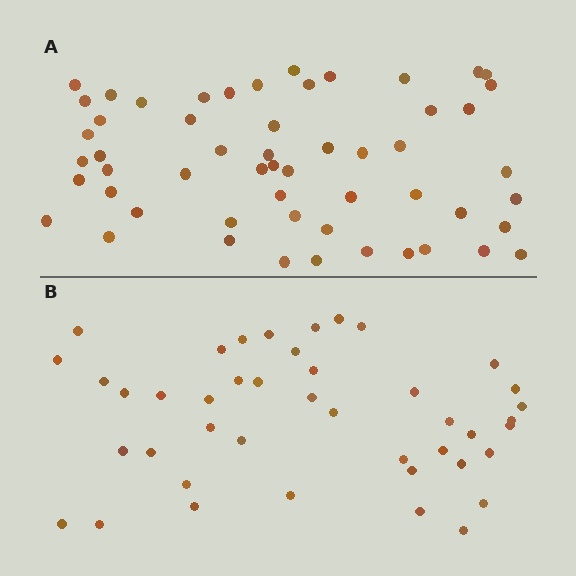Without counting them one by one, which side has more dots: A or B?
Region A (the top region) has more dots.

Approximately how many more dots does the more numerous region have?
Region A has roughly 12 or so more dots than region B.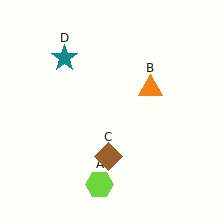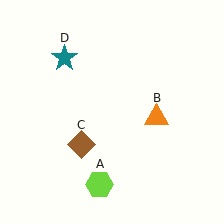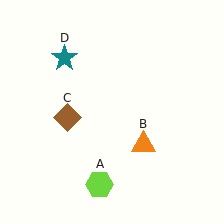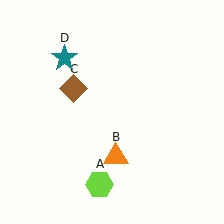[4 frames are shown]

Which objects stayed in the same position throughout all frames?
Lime hexagon (object A) and teal star (object D) remained stationary.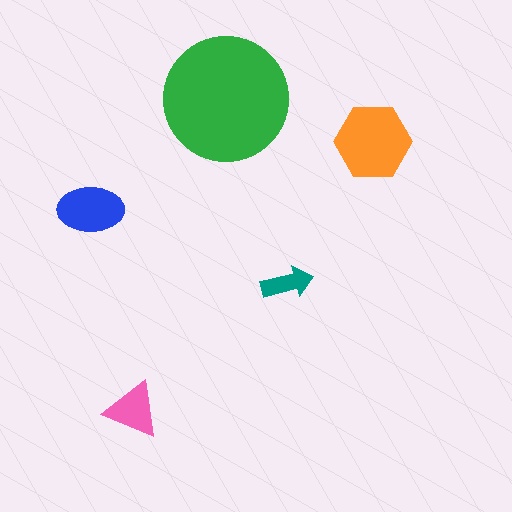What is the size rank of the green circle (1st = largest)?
1st.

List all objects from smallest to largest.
The teal arrow, the pink triangle, the blue ellipse, the orange hexagon, the green circle.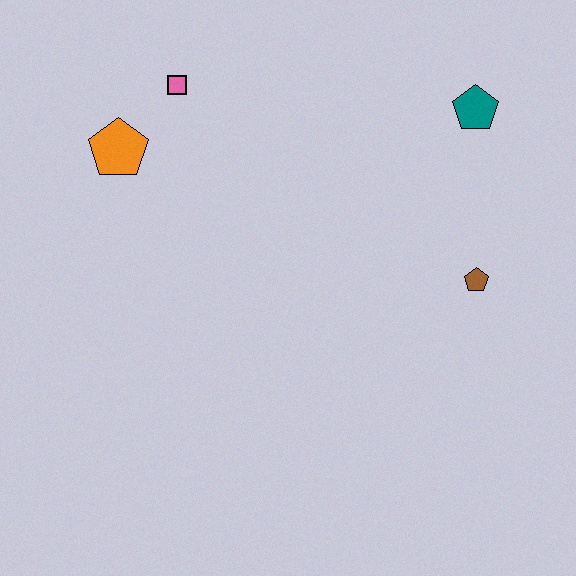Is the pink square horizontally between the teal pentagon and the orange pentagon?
Yes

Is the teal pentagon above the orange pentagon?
Yes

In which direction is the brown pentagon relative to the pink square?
The brown pentagon is to the right of the pink square.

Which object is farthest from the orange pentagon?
The brown pentagon is farthest from the orange pentagon.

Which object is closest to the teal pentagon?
The brown pentagon is closest to the teal pentagon.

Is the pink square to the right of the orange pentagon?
Yes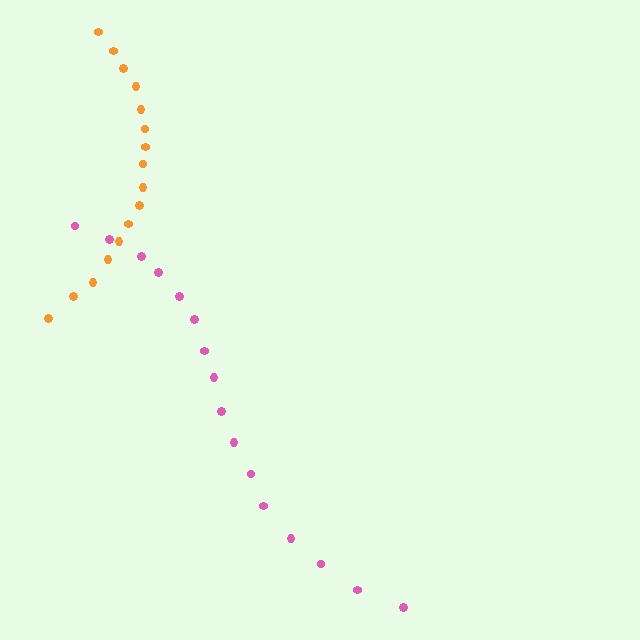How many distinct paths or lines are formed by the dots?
There are 2 distinct paths.